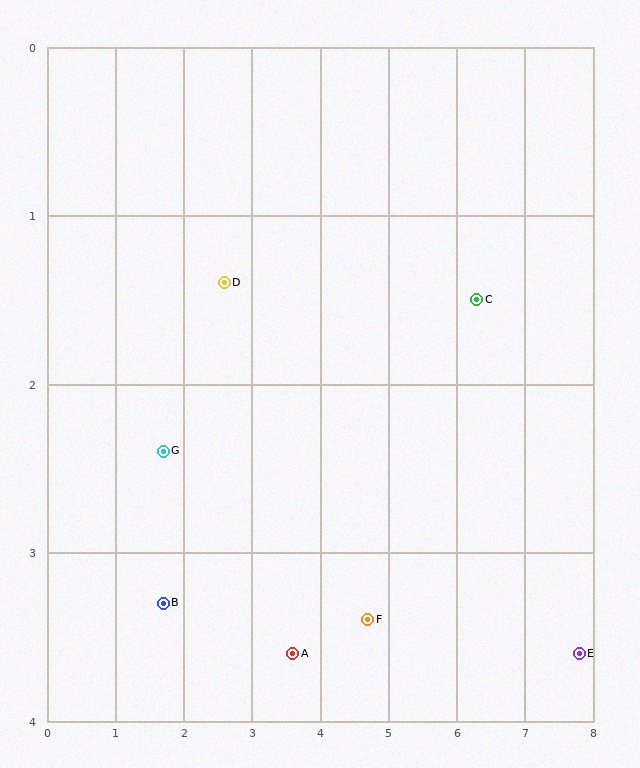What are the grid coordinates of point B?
Point B is at approximately (1.7, 3.3).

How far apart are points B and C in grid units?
Points B and C are about 4.9 grid units apart.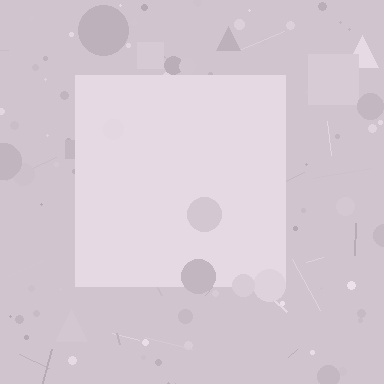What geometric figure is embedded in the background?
A square is embedded in the background.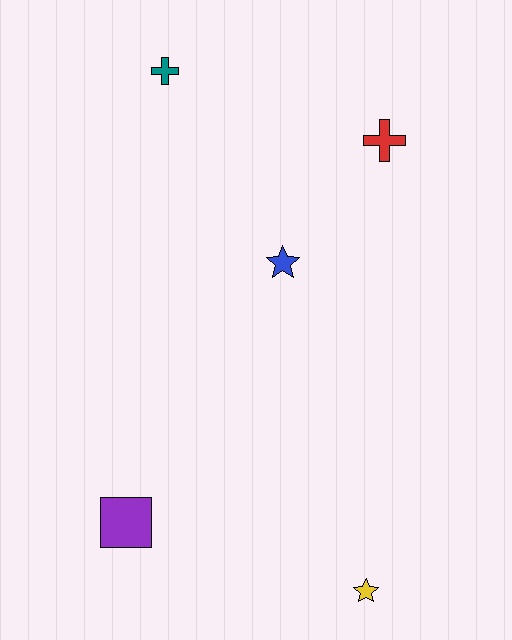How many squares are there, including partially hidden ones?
There is 1 square.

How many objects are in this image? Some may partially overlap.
There are 5 objects.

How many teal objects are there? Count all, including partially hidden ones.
There is 1 teal object.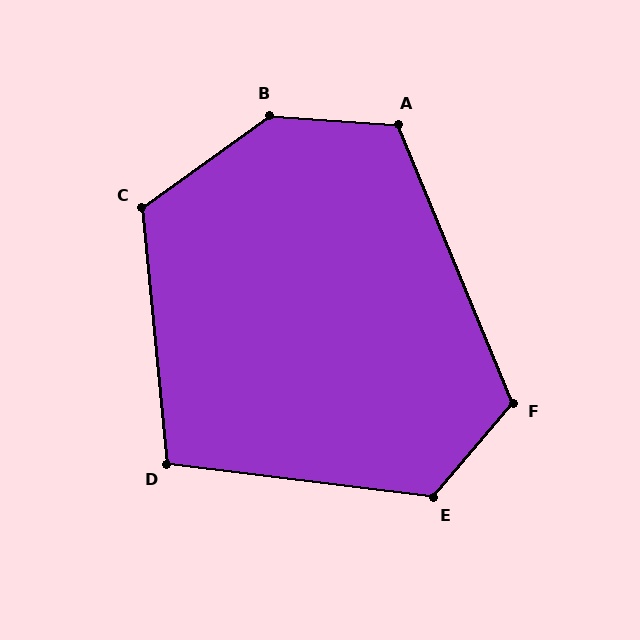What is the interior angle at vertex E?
Approximately 123 degrees (obtuse).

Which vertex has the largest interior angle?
B, at approximately 140 degrees.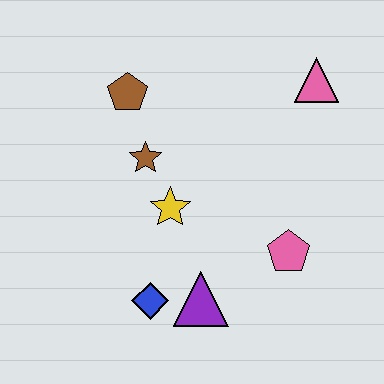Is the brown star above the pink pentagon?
Yes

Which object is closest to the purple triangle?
The blue diamond is closest to the purple triangle.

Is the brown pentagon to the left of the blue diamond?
Yes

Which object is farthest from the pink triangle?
The blue diamond is farthest from the pink triangle.